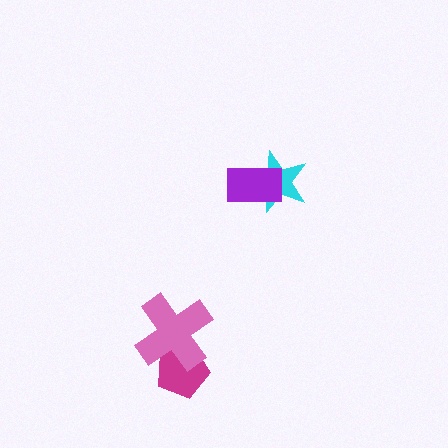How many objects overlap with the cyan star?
1 object overlaps with the cyan star.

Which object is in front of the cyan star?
The purple rectangle is in front of the cyan star.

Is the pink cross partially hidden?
No, no other shape covers it.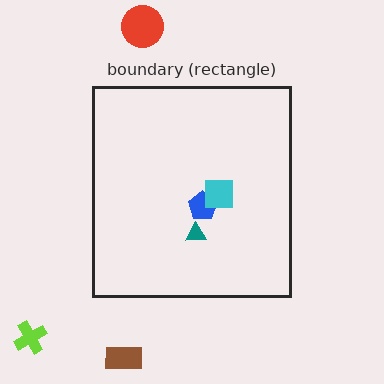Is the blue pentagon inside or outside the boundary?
Inside.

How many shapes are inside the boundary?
3 inside, 3 outside.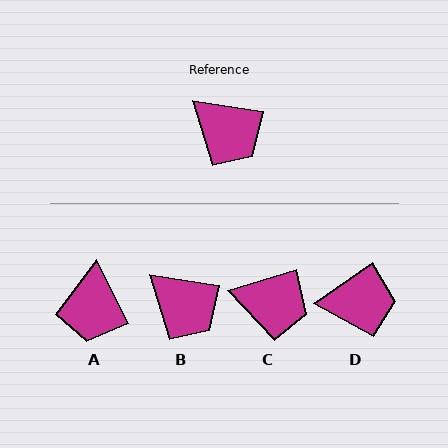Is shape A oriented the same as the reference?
No, it is off by about 54 degrees.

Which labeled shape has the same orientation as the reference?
B.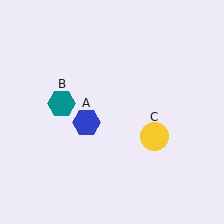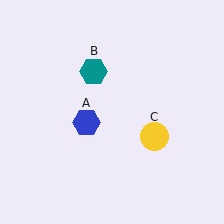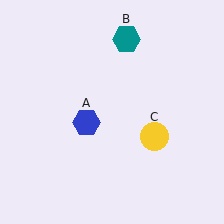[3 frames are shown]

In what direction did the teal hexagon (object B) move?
The teal hexagon (object B) moved up and to the right.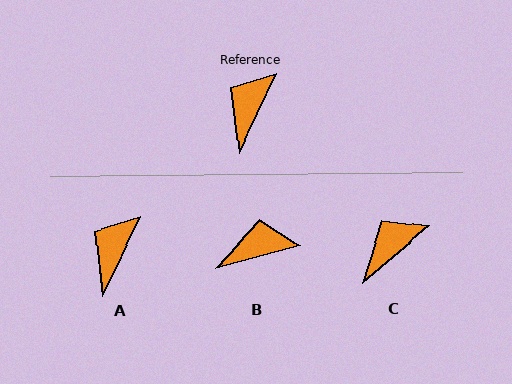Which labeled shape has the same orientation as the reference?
A.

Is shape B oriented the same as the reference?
No, it is off by about 49 degrees.